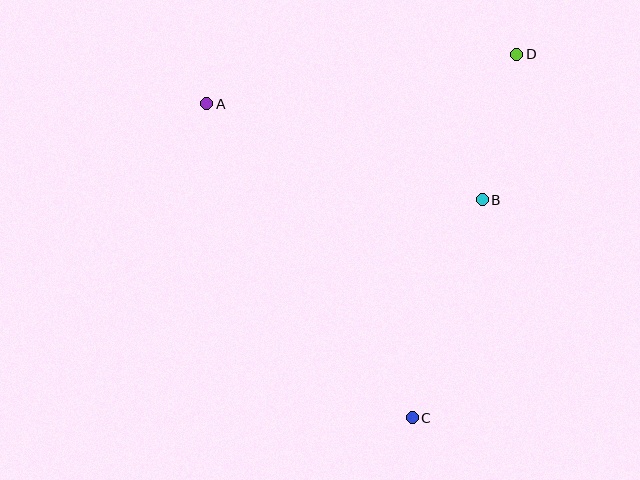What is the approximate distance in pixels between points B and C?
The distance between B and C is approximately 229 pixels.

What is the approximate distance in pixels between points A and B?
The distance between A and B is approximately 292 pixels.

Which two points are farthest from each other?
Points C and D are farthest from each other.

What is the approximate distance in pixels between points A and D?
The distance between A and D is approximately 314 pixels.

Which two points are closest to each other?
Points B and D are closest to each other.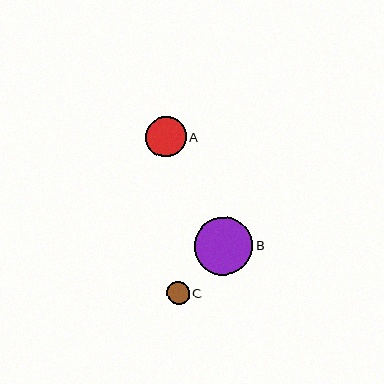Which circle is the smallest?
Circle C is the smallest with a size of approximately 22 pixels.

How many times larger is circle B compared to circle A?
Circle B is approximately 1.5 times the size of circle A.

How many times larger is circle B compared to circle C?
Circle B is approximately 2.6 times the size of circle C.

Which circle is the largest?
Circle B is the largest with a size of approximately 59 pixels.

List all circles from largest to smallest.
From largest to smallest: B, A, C.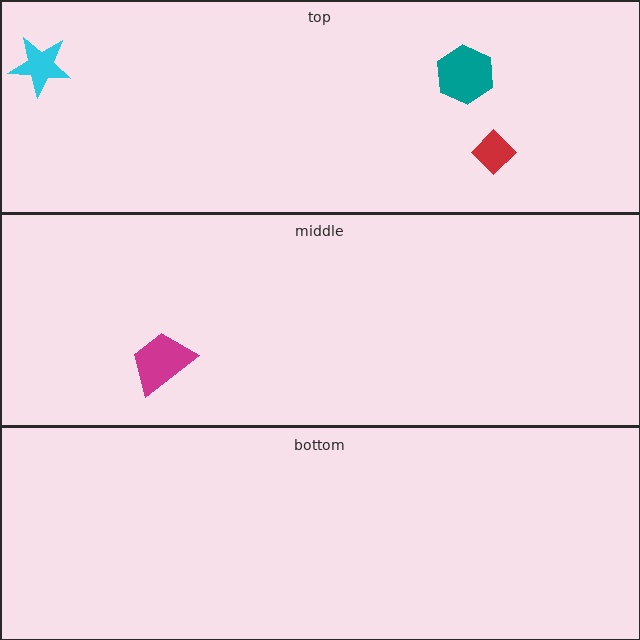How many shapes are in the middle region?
1.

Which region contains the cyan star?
The top region.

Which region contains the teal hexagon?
The top region.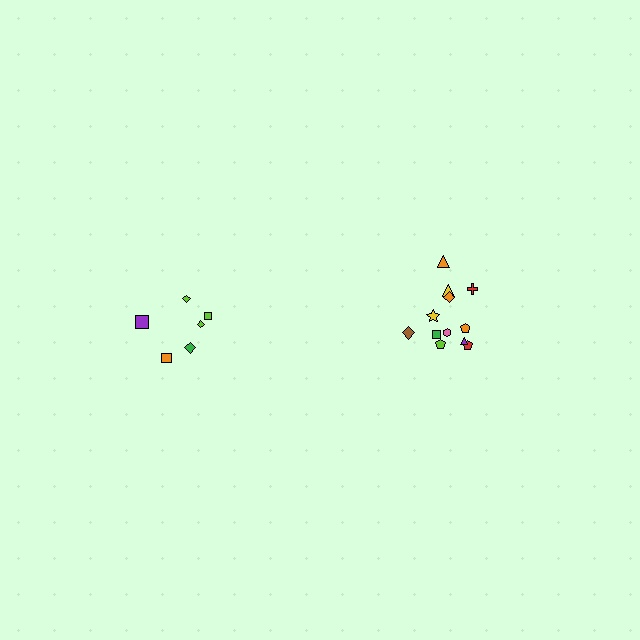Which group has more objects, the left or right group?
The right group.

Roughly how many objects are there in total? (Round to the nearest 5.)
Roughly 20 objects in total.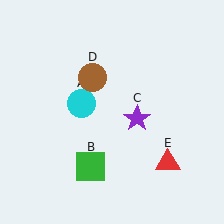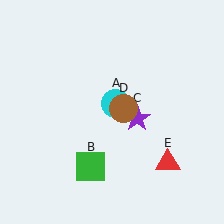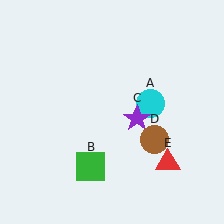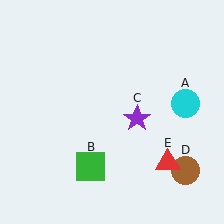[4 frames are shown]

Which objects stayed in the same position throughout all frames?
Green square (object B) and purple star (object C) and red triangle (object E) remained stationary.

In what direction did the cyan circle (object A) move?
The cyan circle (object A) moved right.